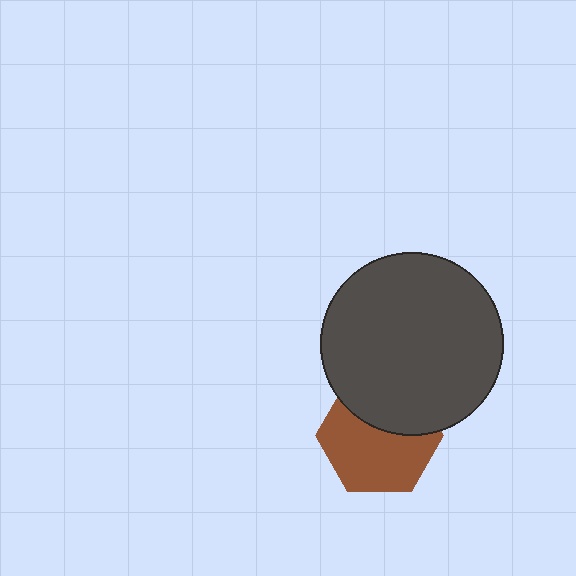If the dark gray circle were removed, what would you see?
You would see the complete brown hexagon.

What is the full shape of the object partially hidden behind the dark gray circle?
The partially hidden object is a brown hexagon.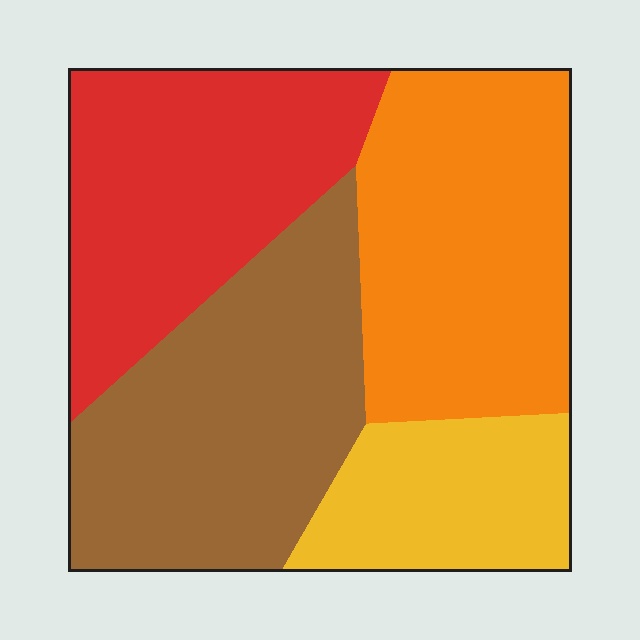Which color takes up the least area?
Yellow, at roughly 15%.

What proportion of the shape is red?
Red covers 26% of the shape.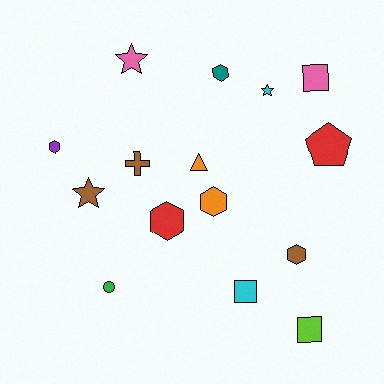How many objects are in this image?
There are 15 objects.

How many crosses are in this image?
There is 1 cross.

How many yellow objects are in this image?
There are no yellow objects.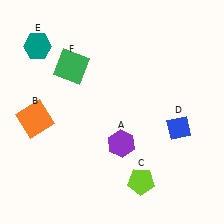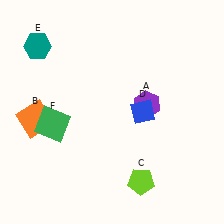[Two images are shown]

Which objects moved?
The objects that moved are: the purple hexagon (A), the blue diamond (D), the green square (F).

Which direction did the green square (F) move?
The green square (F) moved down.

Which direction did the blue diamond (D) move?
The blue diamond (D) moved left.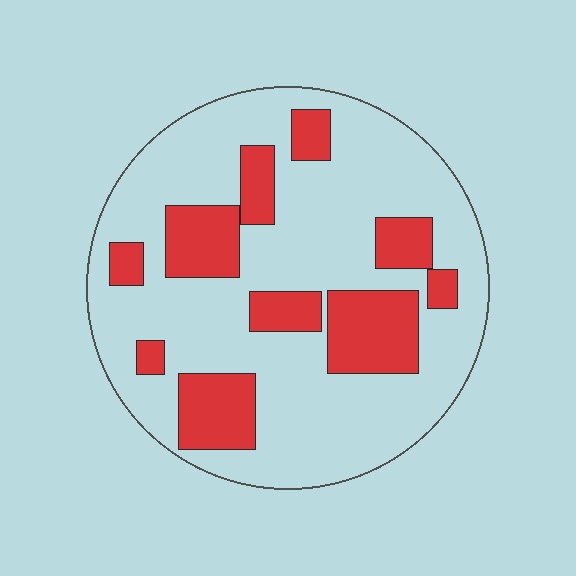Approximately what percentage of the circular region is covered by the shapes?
Approximately 25%.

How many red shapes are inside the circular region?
10.